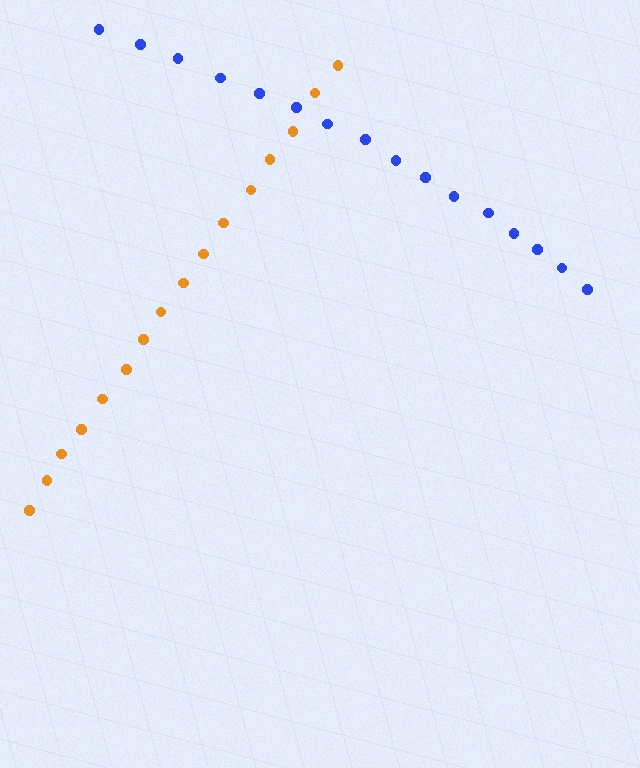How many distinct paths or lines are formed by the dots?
There are 2 distinct paths.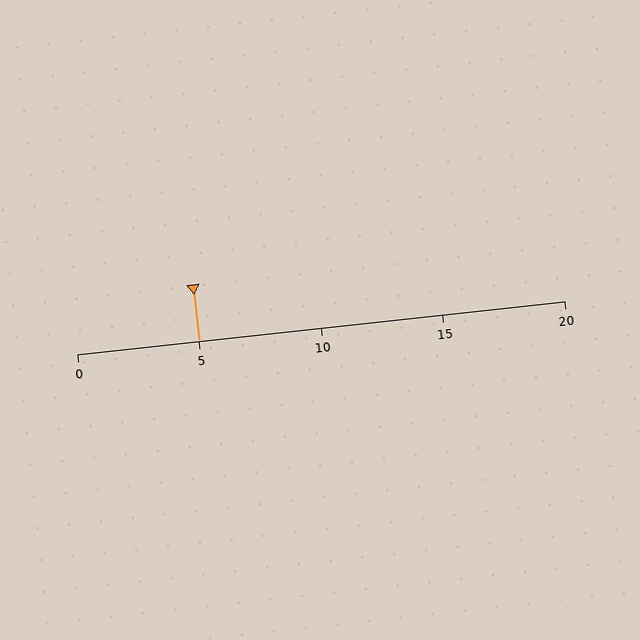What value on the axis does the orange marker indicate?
The marker indicates approximately 5.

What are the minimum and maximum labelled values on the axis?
The axis runs from 0 to 20.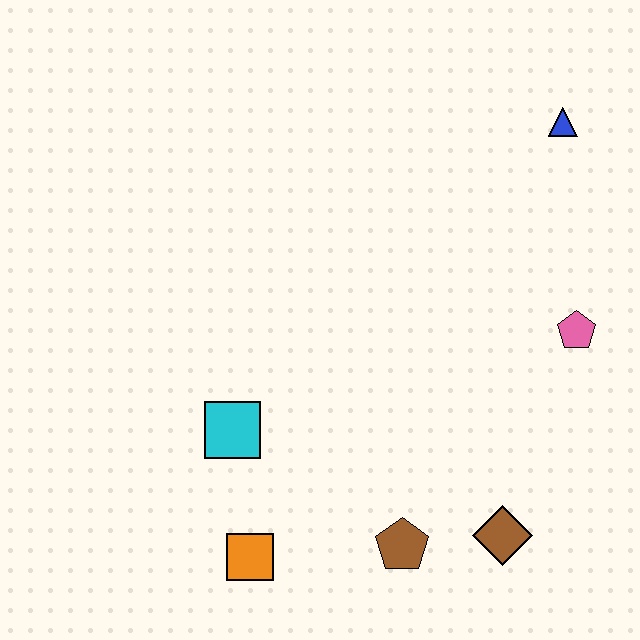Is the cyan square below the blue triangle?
Yes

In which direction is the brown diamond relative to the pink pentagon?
The brown diamond is below the pink pentagon.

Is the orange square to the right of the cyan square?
Yes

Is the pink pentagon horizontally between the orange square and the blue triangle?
No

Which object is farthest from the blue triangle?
The orange square is farthest from the blue triangle.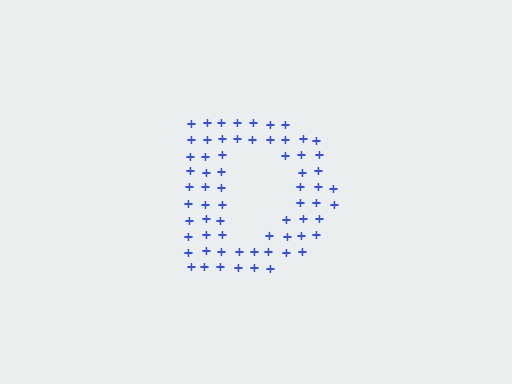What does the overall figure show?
The overall figure shows the letter D.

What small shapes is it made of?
It is made of small plus signs.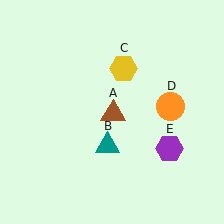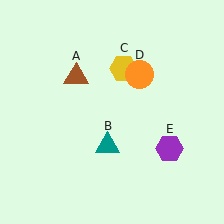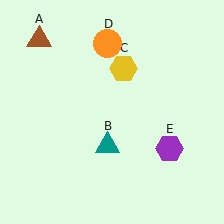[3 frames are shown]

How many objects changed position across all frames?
2 objects changed position: brown triangle (object A), orange circle (object D).